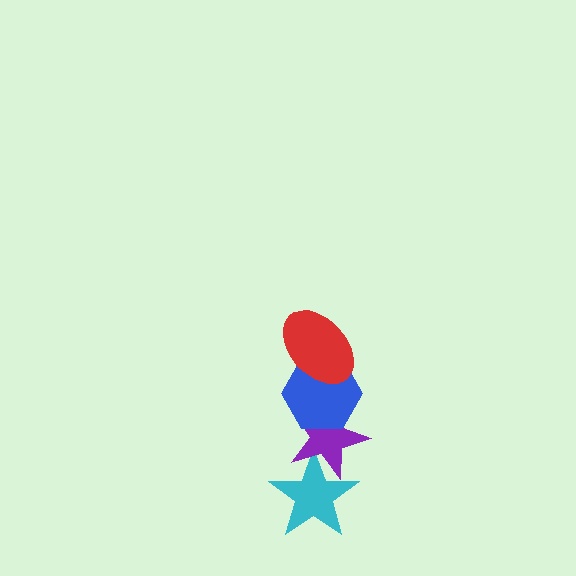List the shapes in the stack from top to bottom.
From top to bottom: the red ellipse, the blue hexagon, the purple star, the cyan star.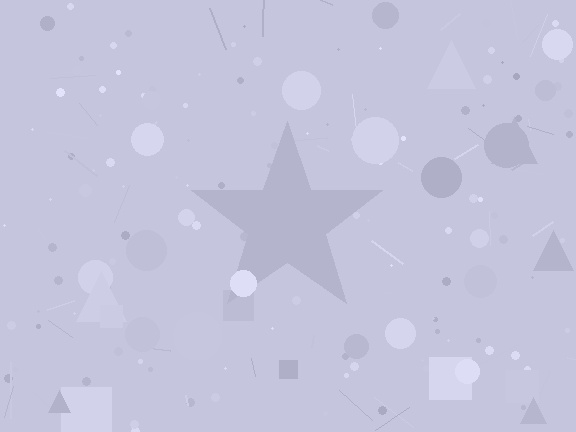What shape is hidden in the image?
A star is hidden in the image.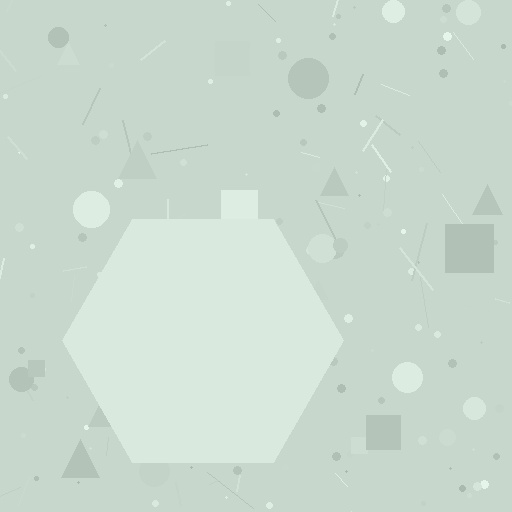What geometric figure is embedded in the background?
A hexagon is embedded in the background.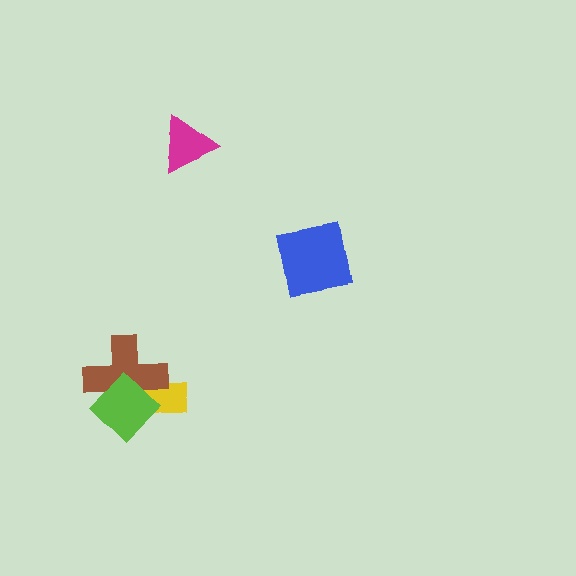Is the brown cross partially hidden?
Yes, it is partially covered by another shape.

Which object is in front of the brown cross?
The lime diamond is in front of the brown cross.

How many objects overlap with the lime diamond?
2 objects overlap with the lime diamond.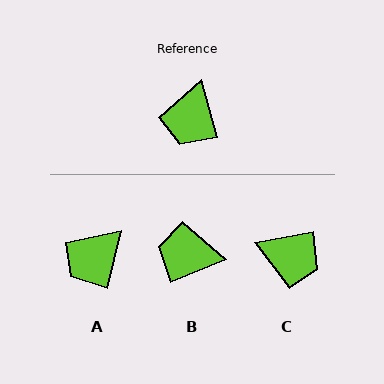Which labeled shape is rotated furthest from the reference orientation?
C, about 86 degrees away.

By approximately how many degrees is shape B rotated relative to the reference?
Approximately 83 degrees clockwise.